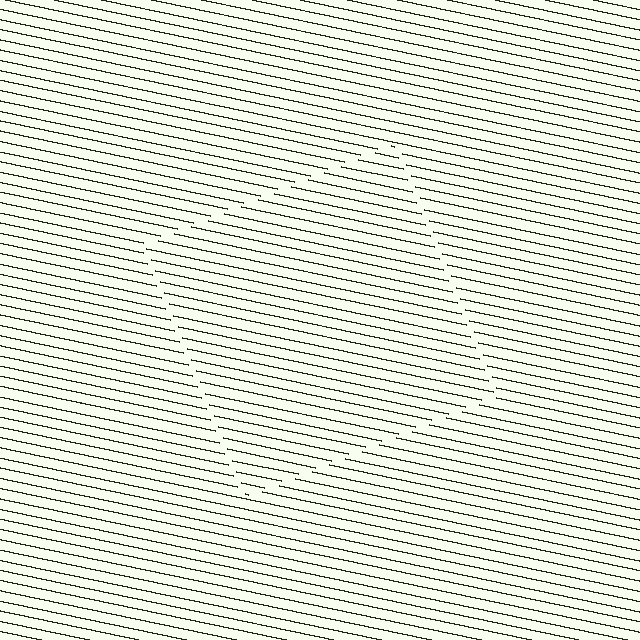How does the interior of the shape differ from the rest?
The interior of the shape contains the same grating, shifted by half a period — the contour is defined by the phase discontinuity where line-ends from the inner and outer gratings abut.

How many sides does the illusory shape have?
4 sides — the line-ends trace a square.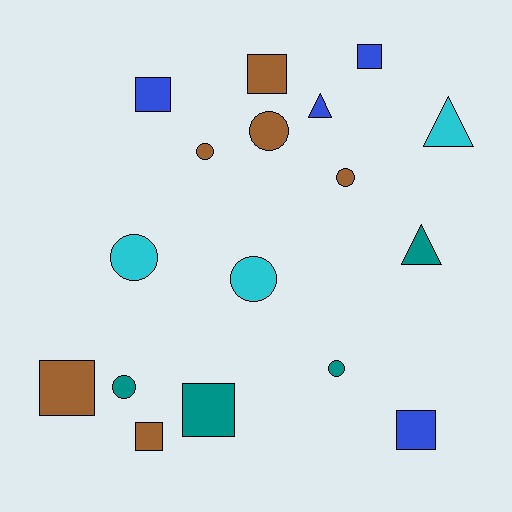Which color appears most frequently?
Brown, with 6 objects.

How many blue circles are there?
There are no blue circles.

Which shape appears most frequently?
Circle, with 7 objects.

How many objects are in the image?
There are 17 objects.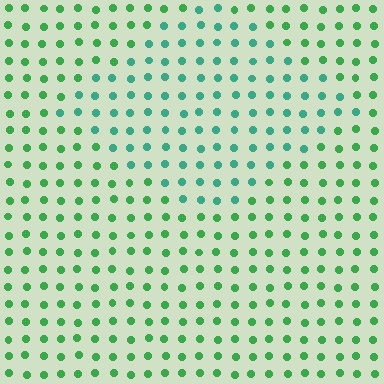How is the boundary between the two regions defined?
The boundary is defined purely by a slight shift in hue (about 32 degrees). Spacing, size, and orientation are identical on both sides.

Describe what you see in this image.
The image is filled with small green elements in a uniform arrangement. A diamond-shaped region is visible where the elements are tinted to a slightly different hue, forming a subtle color boundary.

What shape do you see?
I see a diamond.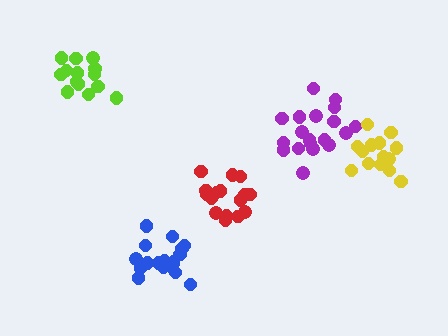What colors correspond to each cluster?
The clusters are colored: blue, purple, red, lime, yellow.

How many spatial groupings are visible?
There are 5 spatial groupings.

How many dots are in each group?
Group 1: 19 dots, Group 2: 19 dots, Group 3: 16 dots, Group 4: 15 dots, Group 5: 15 dots (84 total).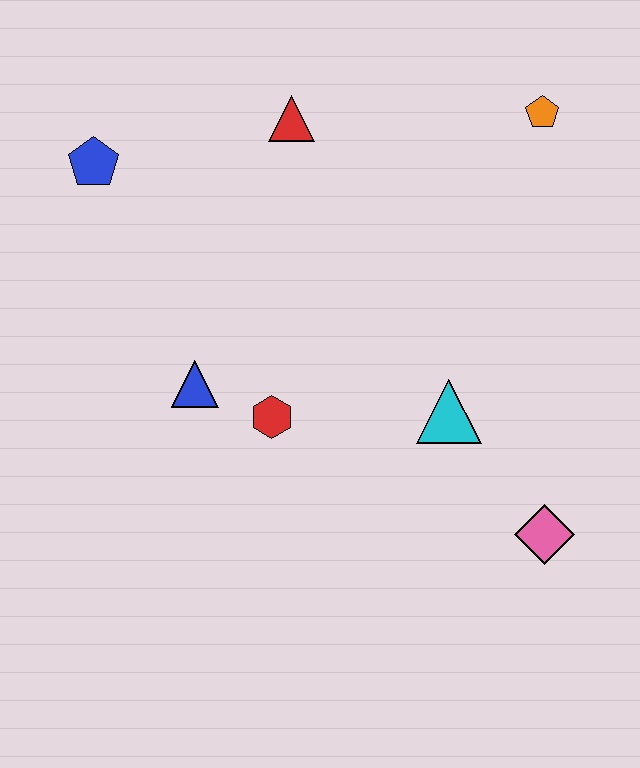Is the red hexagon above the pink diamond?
Yes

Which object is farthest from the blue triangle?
The orange pentagon is farthest from the blue triangle.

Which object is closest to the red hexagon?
The blue triangle is closest to the red hexagon.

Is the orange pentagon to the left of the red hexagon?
No